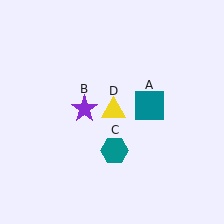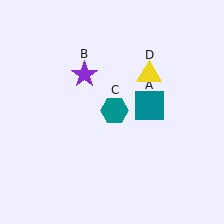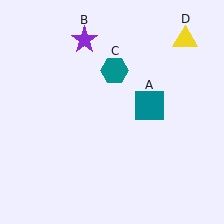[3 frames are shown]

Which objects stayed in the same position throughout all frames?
Teal square (object A) remained stationary.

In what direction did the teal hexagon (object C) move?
The teal hexagon (object C) moved up.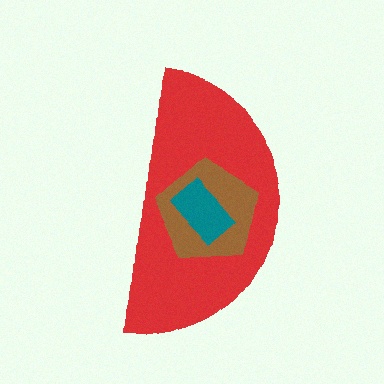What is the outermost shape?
The red semicircle.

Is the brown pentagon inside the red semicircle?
Yes.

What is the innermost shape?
The teal rectangle.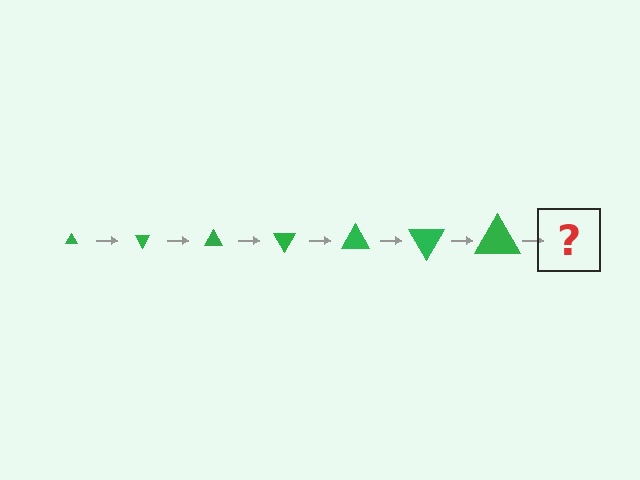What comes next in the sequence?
The next element should be a triangle, larger than the previous one and rotated 420 degrees from the start.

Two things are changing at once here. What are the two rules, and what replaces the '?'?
The two rules are that the triangle grows larger each step and it rotates 60 degrees each step. The '?' should be a triangle, larger than the previous one and rotated 420 degrees from the start.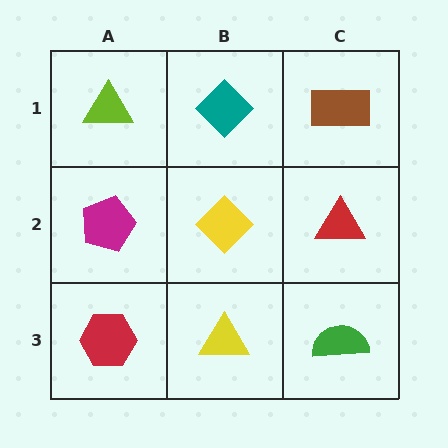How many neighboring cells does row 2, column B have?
4.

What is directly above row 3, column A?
A magenta pentagon.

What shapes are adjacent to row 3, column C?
A red triangle (row 2, column C), a yellow triangle (row 3, column B).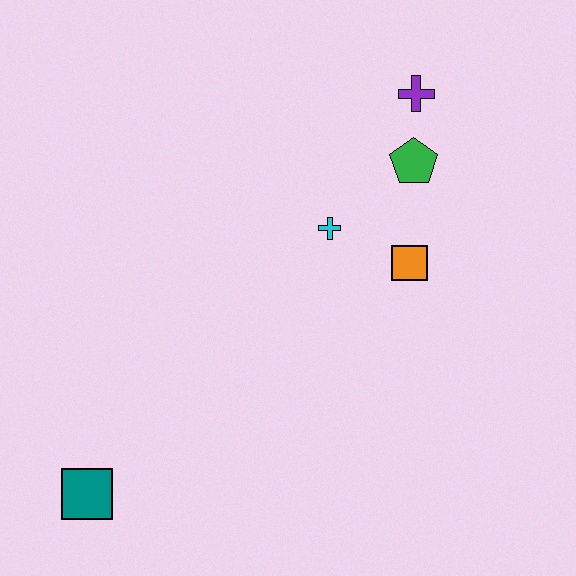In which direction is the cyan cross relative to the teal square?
The cyan cross is above the teal square.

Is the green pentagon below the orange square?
No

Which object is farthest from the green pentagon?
The teal square is farthest from the green pentagon.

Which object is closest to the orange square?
The cyan cross is closest to the orange square.